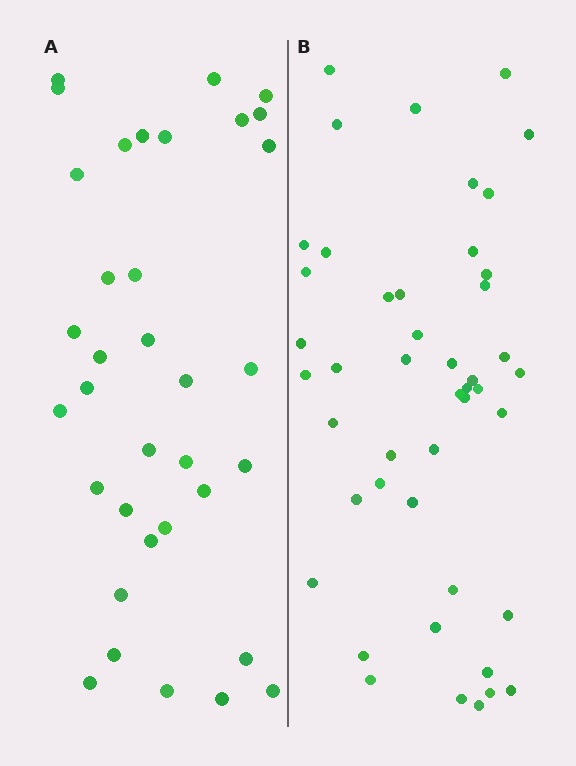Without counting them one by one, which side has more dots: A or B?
Region B (the right region) has more dots.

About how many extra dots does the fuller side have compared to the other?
Region B has roughly 12 or so more dots than region A.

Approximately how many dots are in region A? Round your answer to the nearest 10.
About 40 dots. (The exact count is 35, which rounds to 40.)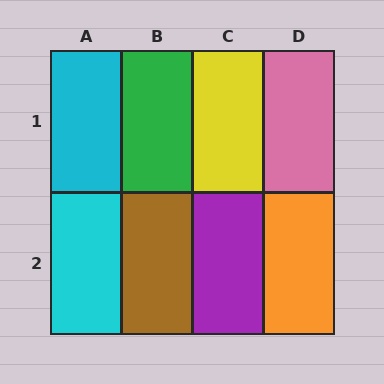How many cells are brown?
1 cell is brown.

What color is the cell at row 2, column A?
Cyan.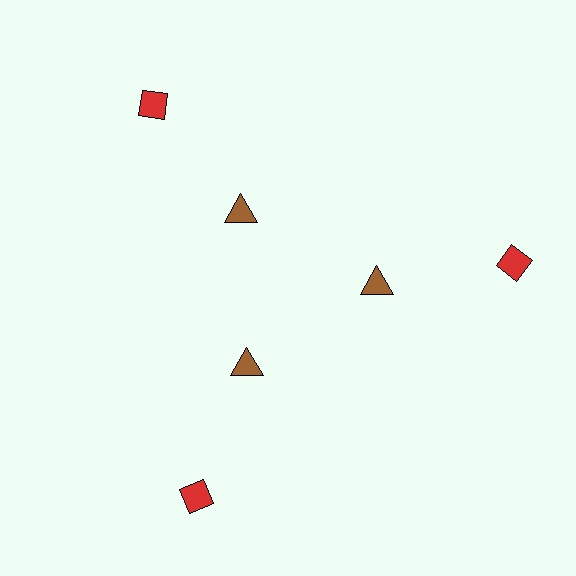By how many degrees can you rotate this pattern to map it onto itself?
The pattern maps onto itself every 120 degrees of rotation.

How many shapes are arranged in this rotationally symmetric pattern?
There are 6 shapes, arranged in 3 groups of 2.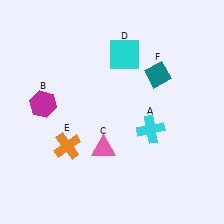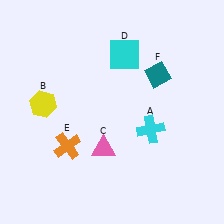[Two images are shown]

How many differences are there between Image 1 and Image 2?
There is 1 difference between the two images.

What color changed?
The hexagon (B) changed from magenta in Image 1 to yellow in Image 2.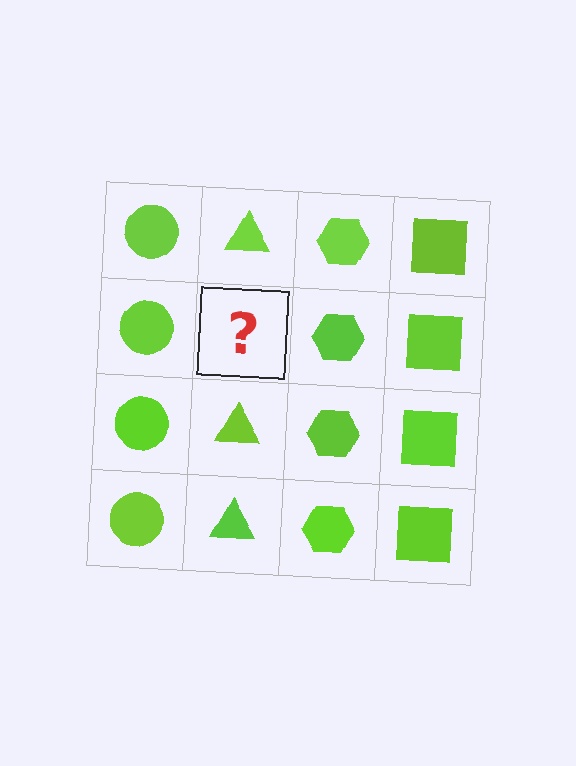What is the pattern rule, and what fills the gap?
The rule is that each column has a consistent shape. The gap should be filled with a lime triangle.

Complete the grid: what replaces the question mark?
The question mark should be replaced with a lime triangle.